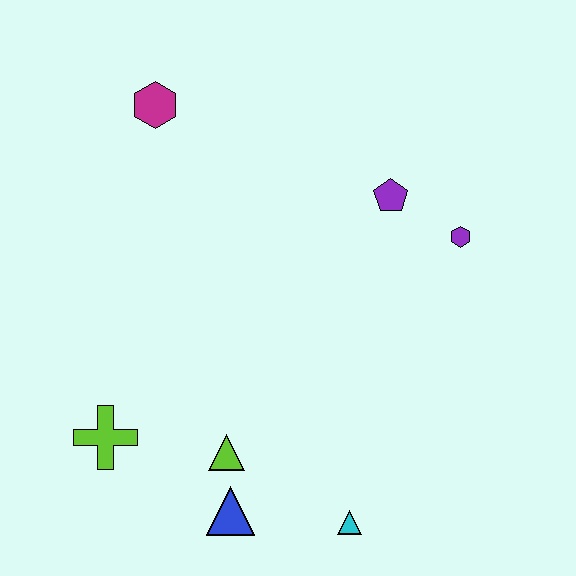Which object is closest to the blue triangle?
The lime triangle is closest to the blue triangle.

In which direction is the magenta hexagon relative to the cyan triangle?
The magenta hexagon is above the cyan triangle.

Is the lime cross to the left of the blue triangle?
Yes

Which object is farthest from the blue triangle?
The magenta hexagon is farthest from the blue triangle.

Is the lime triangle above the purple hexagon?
No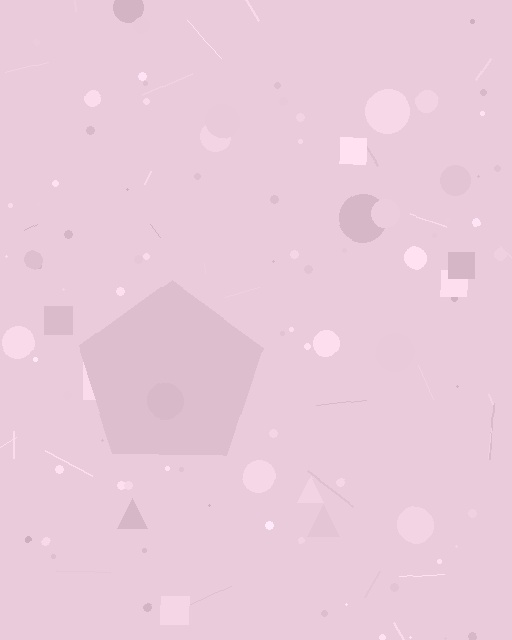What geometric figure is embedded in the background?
A pentagon is embedded in the background.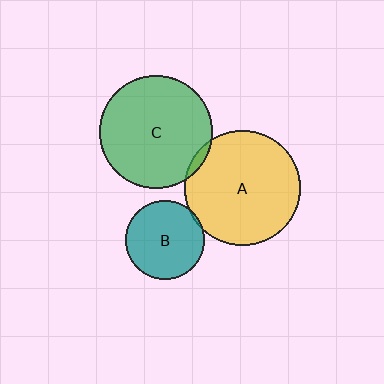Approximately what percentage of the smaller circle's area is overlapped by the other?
Approximately 5%.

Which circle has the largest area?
Circle A (yellow).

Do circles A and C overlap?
Yes.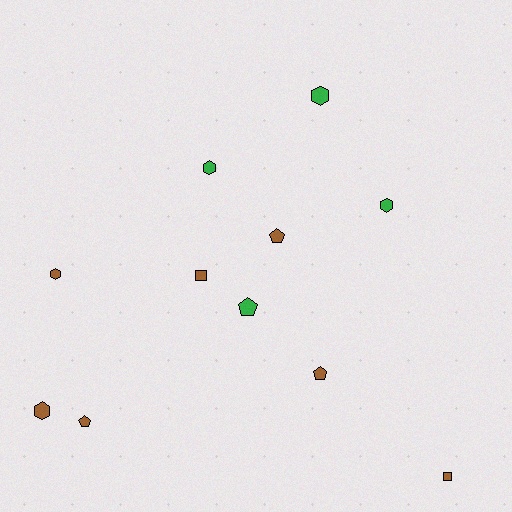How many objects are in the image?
There are 11 objects.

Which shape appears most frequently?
Hexagon, with 5 objects.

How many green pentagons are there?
There is 1 green pentagon.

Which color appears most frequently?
Brown, with 7 objects.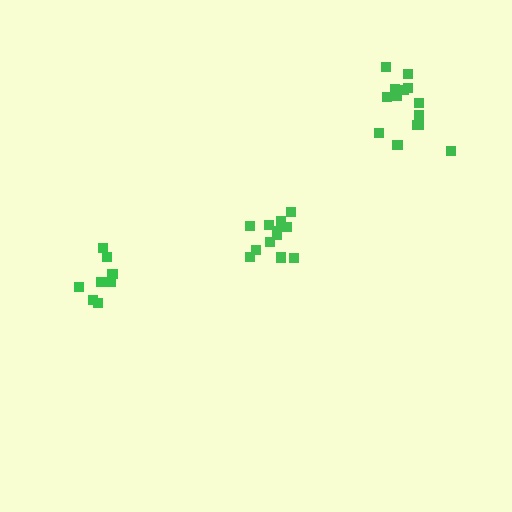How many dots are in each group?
Group 1: 14 dots, Group 2: 12 dots, Group 3: 8 dots (34 total).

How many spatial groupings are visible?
There are 3 spatial groupings.